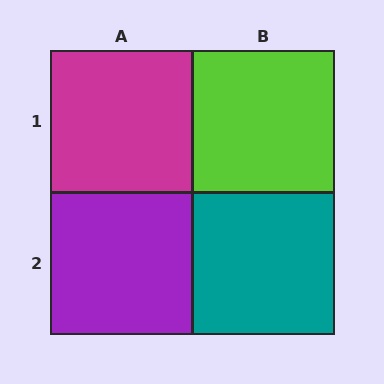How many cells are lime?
1 cell is lime.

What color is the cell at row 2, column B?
Teal.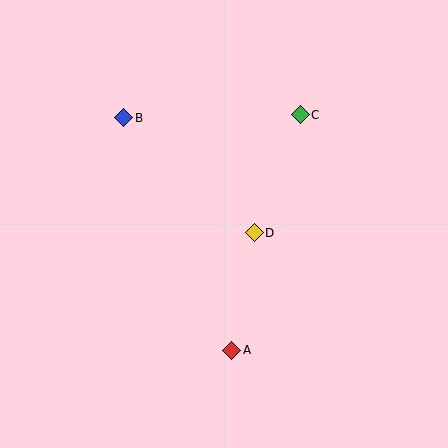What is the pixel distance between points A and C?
The distance between A and C is 245 pixels.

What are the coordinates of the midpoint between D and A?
The midpoint between D and A is at (243, 292).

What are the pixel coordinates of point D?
Point D is at (254, 233).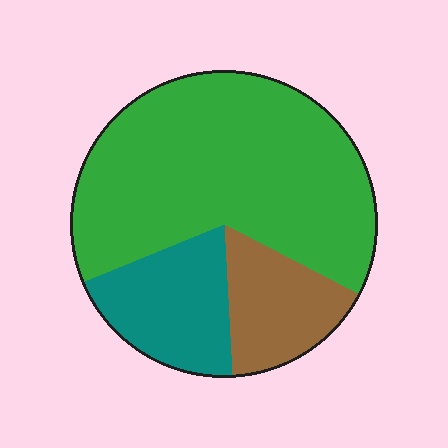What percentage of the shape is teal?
Teal takes up about one fifth (1/5) of the shape.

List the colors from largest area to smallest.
From largest to smallest: green, teal, brown.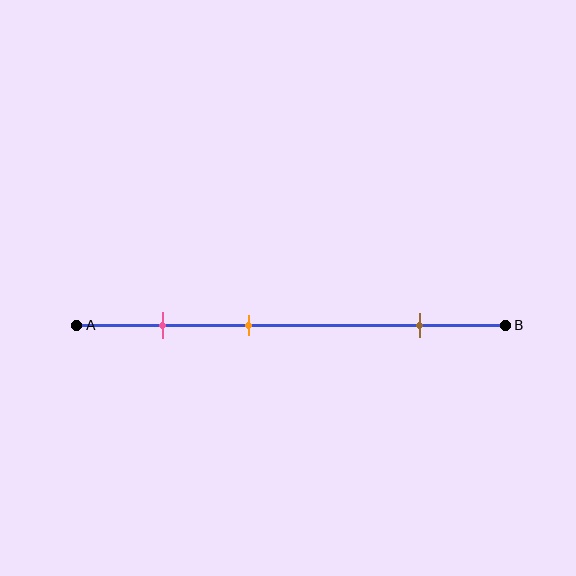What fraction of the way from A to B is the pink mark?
The pink mark is approximately 20% (0.2) of the way from A to B.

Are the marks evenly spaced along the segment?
No, the marks are not evenly spaced.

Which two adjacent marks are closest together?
The pink and orange marks are the closest adjacent pair.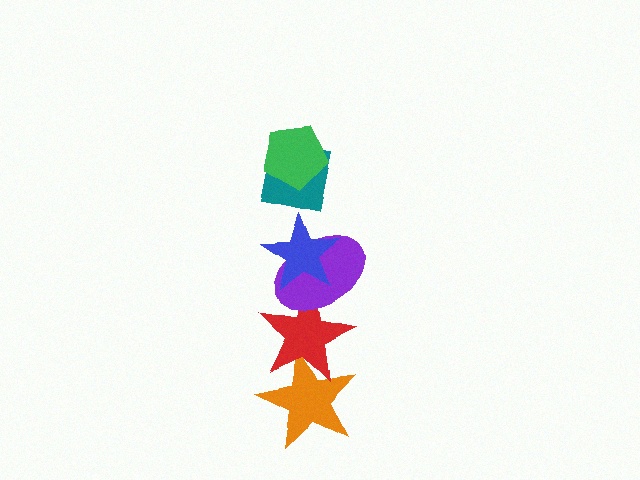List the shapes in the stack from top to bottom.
From top to bottom: the green pentagon, the teal square, the blue star, the purple ellipse, the red star, the orange star.